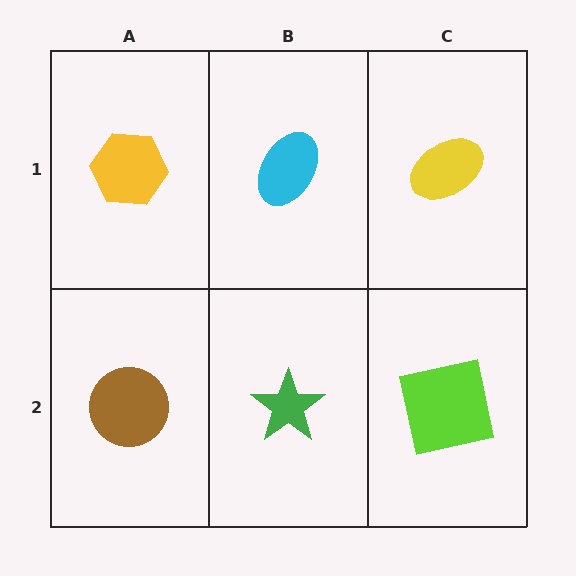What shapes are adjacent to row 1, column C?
A lime square (row 2, column C), a cyan ellipse (row 1, column B).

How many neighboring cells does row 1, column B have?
3.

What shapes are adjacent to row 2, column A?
A yellow hexagon (row 1, column A), a green star (row 2, column B).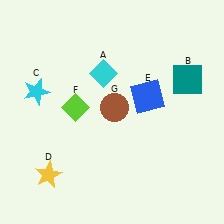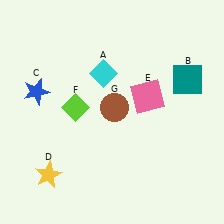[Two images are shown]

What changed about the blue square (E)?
In Image 1, E is blue. In Image 2, it changed to pink.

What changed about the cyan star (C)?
In Image 1, C is cyan. In Image 2, it changed to blue.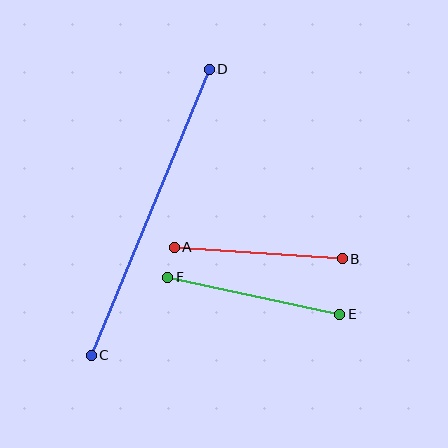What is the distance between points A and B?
The distance is approximately 168 pixels.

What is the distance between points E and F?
The distance is approximately 176 pixels.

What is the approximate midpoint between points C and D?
The midpoint is at approximately (150, 212) pixels.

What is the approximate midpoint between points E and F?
The midpoint is at approximately (254, 296) pixels.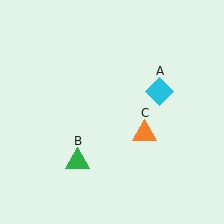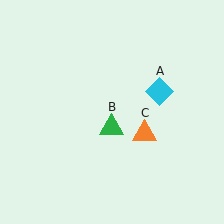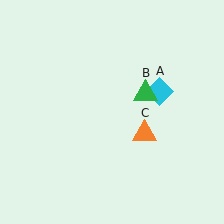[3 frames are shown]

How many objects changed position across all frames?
1 object changed position: green triangle (object B).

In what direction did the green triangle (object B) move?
The green triangle (object B) moved up and to the right.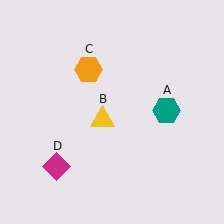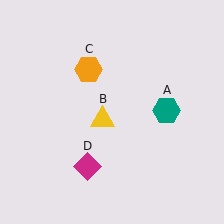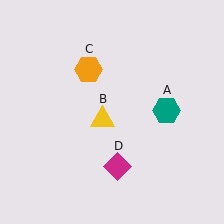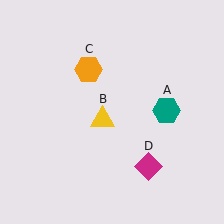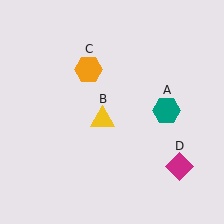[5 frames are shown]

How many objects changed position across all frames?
1 object changed position: magenta diamond (object D).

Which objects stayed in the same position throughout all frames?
Teal hexagon (object A) and yellow triangle (object B) and orange hexagon (object C) remained stationary.